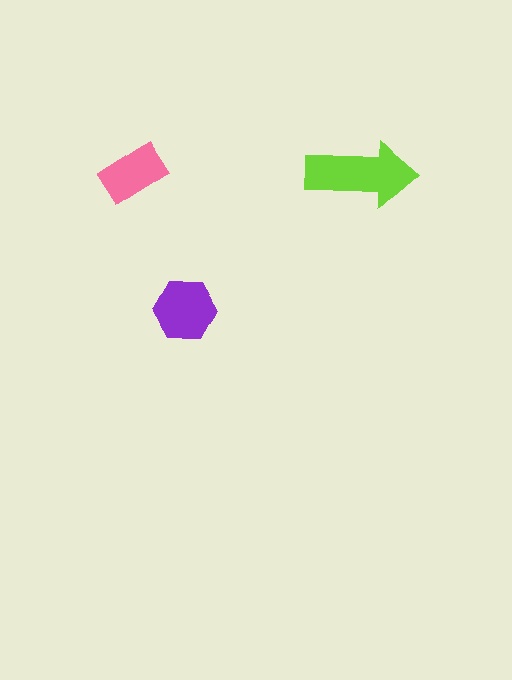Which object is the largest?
The lime arrow.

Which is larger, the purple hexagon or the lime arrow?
The lime arrow.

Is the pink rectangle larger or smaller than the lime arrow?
Smaller.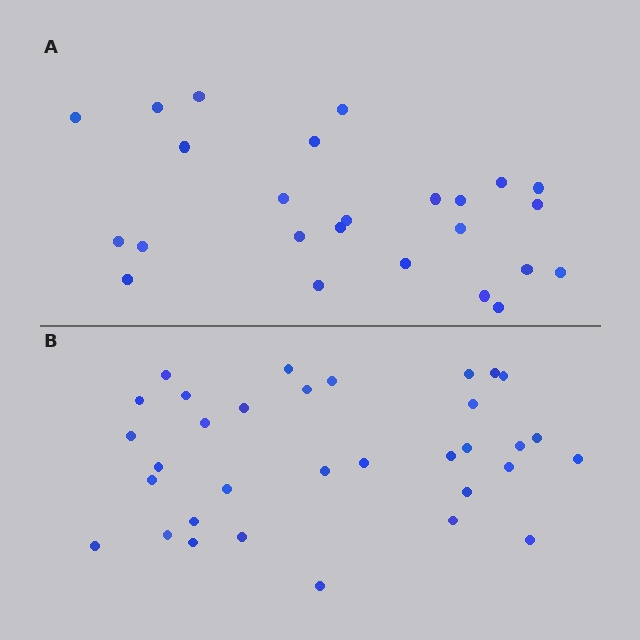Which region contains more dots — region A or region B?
Region B (the bottom region) has more dots.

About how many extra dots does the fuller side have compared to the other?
Region B has roughly 8 or so more dots than region A.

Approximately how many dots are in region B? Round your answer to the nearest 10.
About 30 dots. (The exact count is 33, which rounds to 30.)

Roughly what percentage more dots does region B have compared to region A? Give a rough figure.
About 30% more.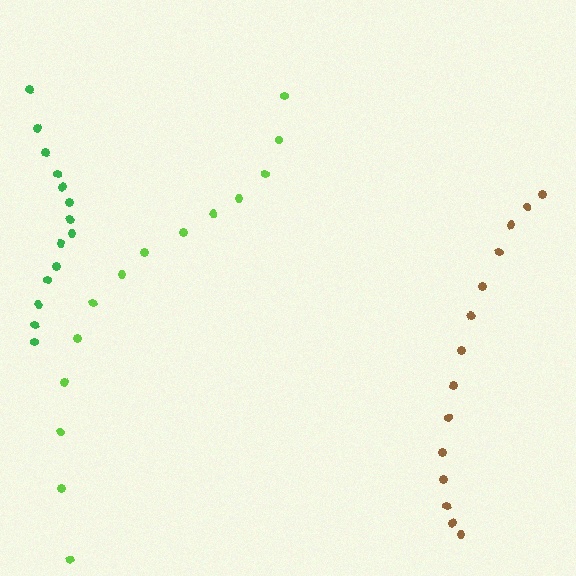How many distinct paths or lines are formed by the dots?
There are 3 distinct paths.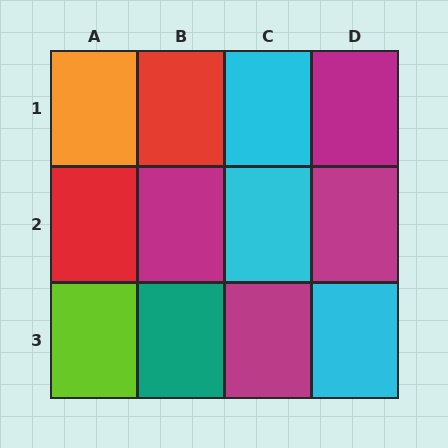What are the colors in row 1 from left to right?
Orange, red, cyan, magenta.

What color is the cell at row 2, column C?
Cyan.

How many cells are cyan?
3 cells are cyan.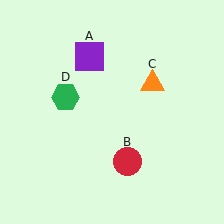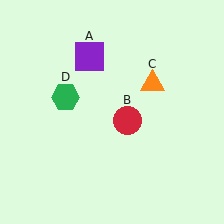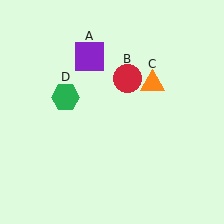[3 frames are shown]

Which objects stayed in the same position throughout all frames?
Purple square (object A) and orange triangle (object C) and green hexagon (object D) remained stationary.